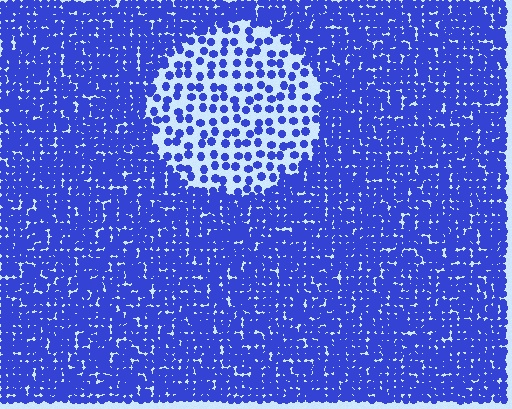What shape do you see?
I see a circle.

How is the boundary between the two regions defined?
The boundary is defined by a change in element density (approximately 2.8x ratio). All elements are the same color, size, and shape.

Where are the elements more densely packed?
The elements are more densely packed outside the circle boundary.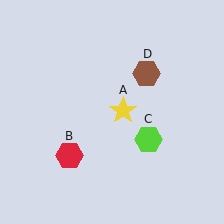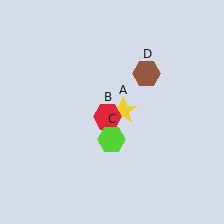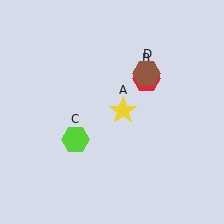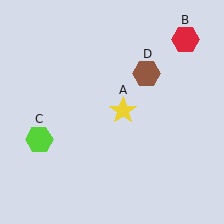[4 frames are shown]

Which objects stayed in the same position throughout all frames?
Yellow star (object A) and brown hexagon (object D) remained stationary.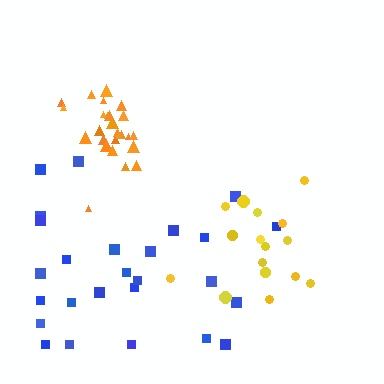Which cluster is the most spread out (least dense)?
Blue.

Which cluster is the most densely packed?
Orange.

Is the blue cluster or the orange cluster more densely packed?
Orange.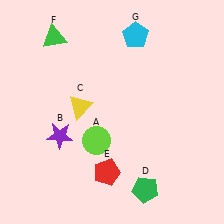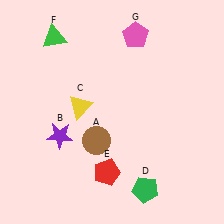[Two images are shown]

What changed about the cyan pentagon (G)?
In Image 1, G is cyan. In Image 2, it changed to pink.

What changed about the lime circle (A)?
In Image 1, A is lime. In Image 2, it changed to brown.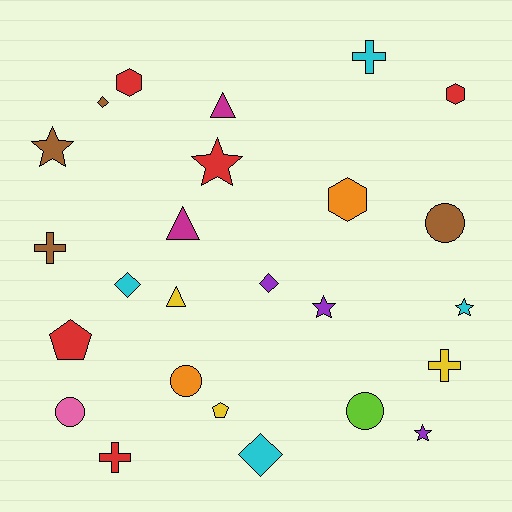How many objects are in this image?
There are 25 objects.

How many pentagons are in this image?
There are 2 pentagons.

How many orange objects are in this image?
There are 2 orange objects.